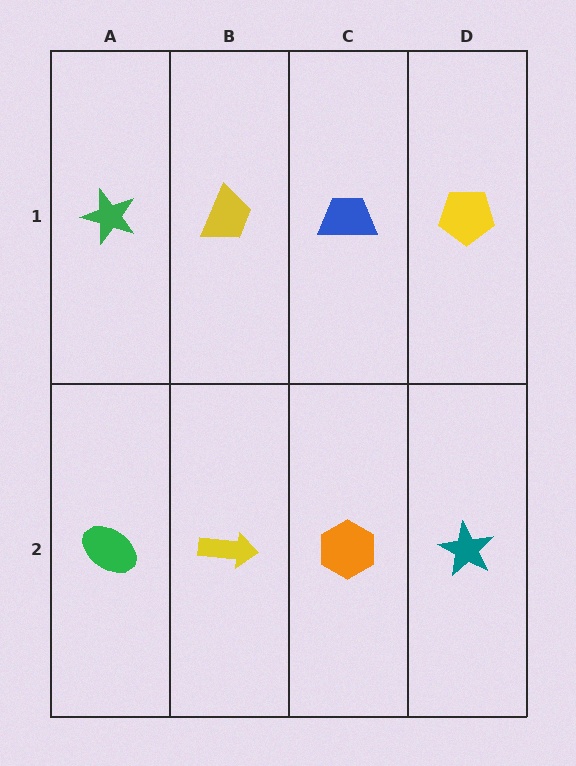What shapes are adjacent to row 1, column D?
A teal star (row 2, column D), a blue trapezoid (row 1, column C).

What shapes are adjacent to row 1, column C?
An orange hexagon (row 2, column C), a yellow trapezoid (row 1, column B), a yellow pentagon (row 1, column D).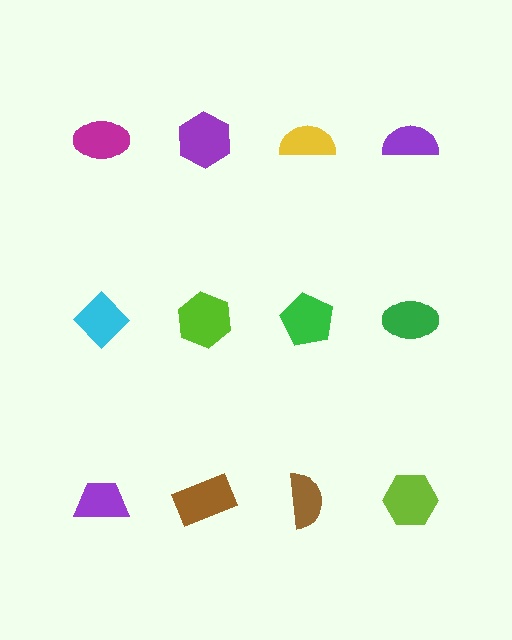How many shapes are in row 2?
4 shapes.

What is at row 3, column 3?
A brown semicircle.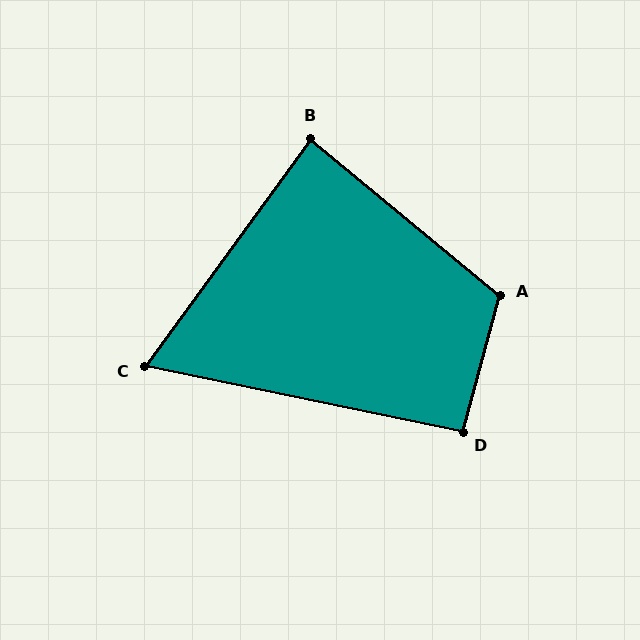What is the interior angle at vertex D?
Approximately 93 degrees (approximately right).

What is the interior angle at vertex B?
Approximately 87 degrees (approximately right).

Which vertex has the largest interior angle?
A, at approximately 114 degrees.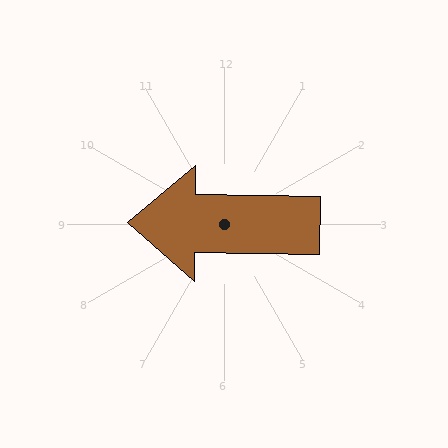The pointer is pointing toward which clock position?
Roughly 9 o'clock.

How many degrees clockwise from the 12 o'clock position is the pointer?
Approximately 271 degrees.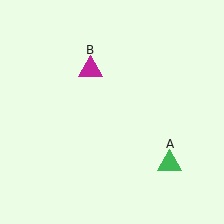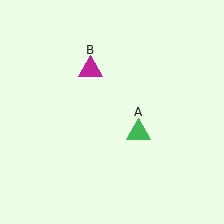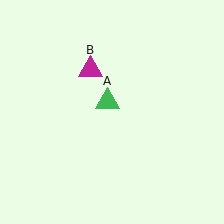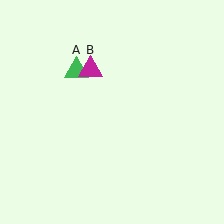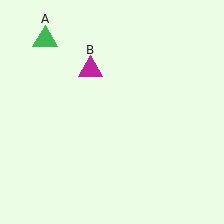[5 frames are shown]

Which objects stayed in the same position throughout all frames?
Magenta triangle (object B) remained stationary.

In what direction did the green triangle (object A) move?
The green triangle (object A) moved up and to the left.